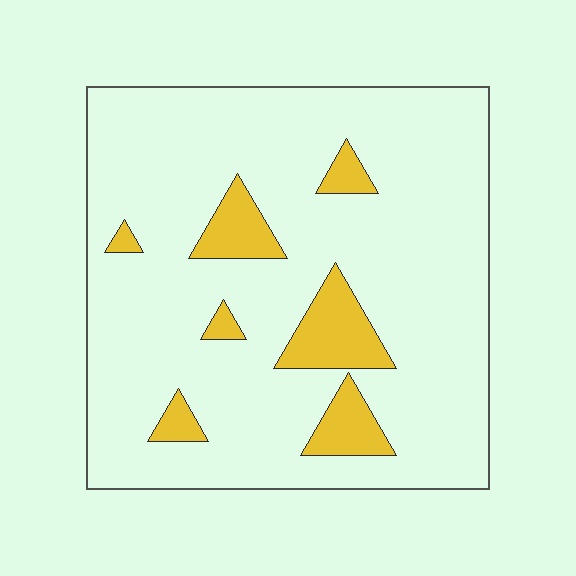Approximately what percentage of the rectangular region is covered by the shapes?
Approximately 10%.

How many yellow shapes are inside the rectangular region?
7.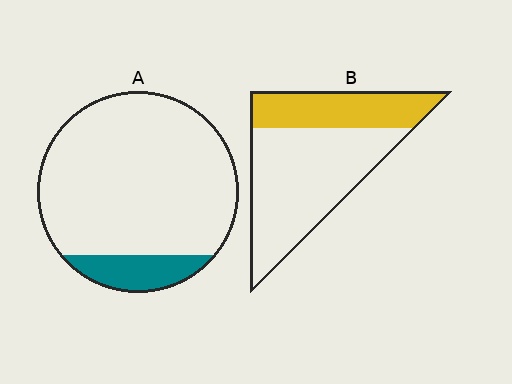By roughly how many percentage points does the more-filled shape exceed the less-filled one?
By roughly 20 percentage points (B over A).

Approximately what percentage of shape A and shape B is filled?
A is approximately 15% and B is approximately 35%.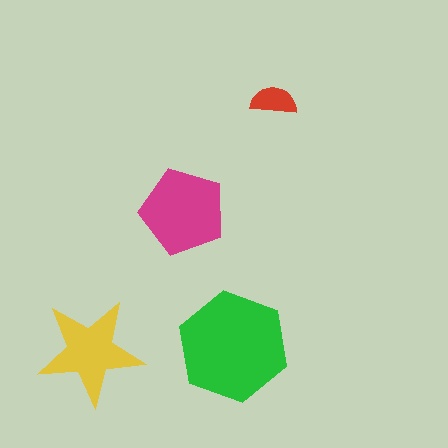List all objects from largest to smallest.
The green hexagon, the magenta pentagon, the yellow star, the red semicircle.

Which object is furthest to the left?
The yellow star is leftmost.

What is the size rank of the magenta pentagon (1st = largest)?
2nd.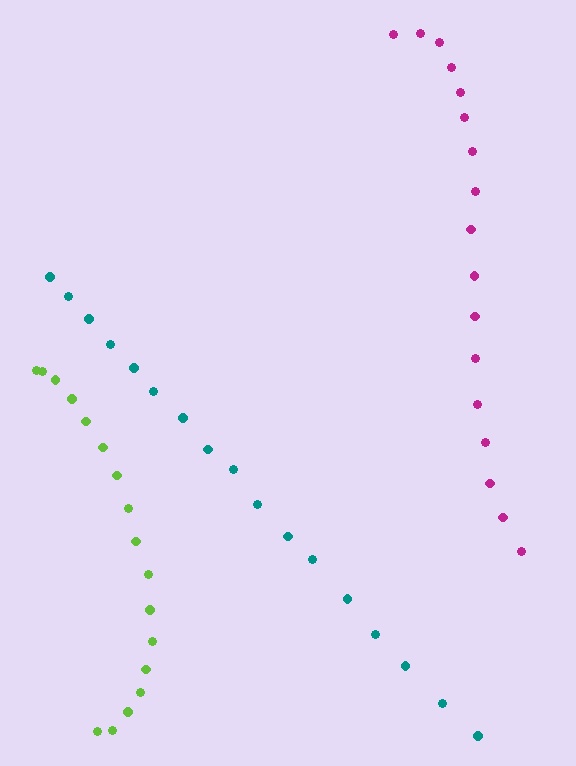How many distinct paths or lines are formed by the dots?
There are 3 distinct paths.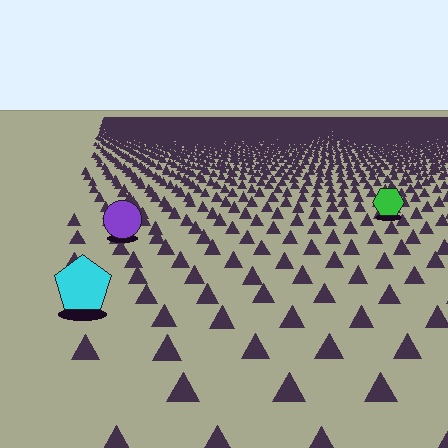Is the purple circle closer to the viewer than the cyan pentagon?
No. The cyan pentagon is closer — you can tell from the texture gradient: the ground texture is coarser near it.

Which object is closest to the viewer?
The cyan pentagon is closest. The texture marks near it are larger and more spread out.